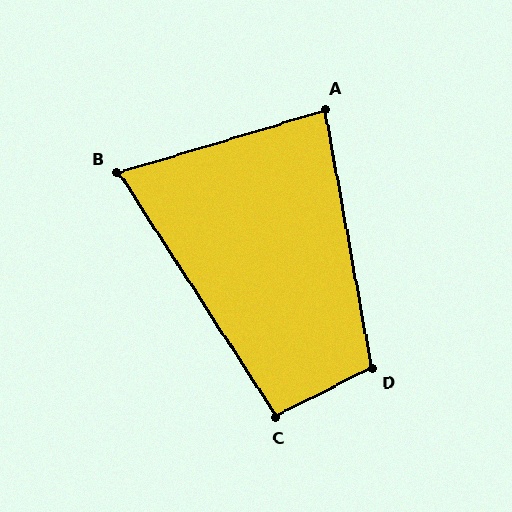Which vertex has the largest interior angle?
D, at approximately 106 degrees.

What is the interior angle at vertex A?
Approximately 84 degrees (acute).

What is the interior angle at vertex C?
Approximately 96 degrees (obtuse).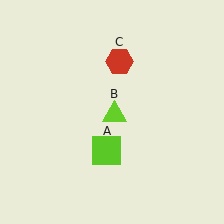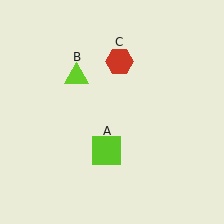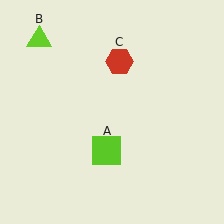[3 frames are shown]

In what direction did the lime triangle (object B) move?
The lime triangle (object B) moved up and to the left.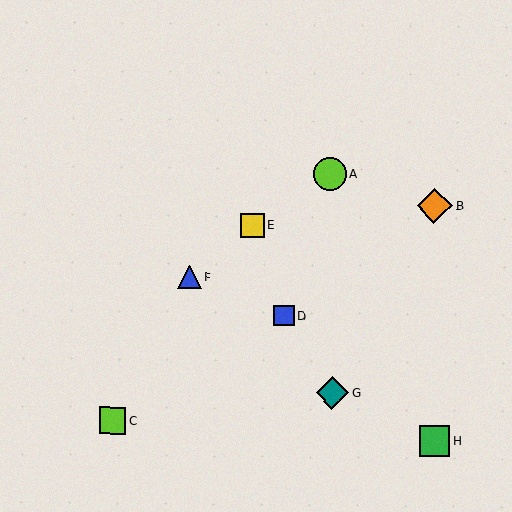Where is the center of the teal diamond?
The center of the teal diamond is at (332, 393).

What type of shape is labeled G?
Shape G is a teal diamond.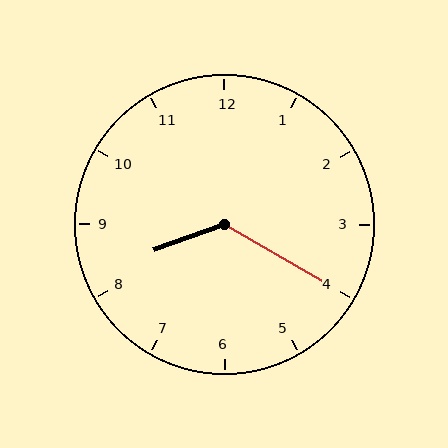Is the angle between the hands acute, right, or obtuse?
It is obtuse.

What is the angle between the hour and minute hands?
Approximately 130 degrees.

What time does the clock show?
8:20.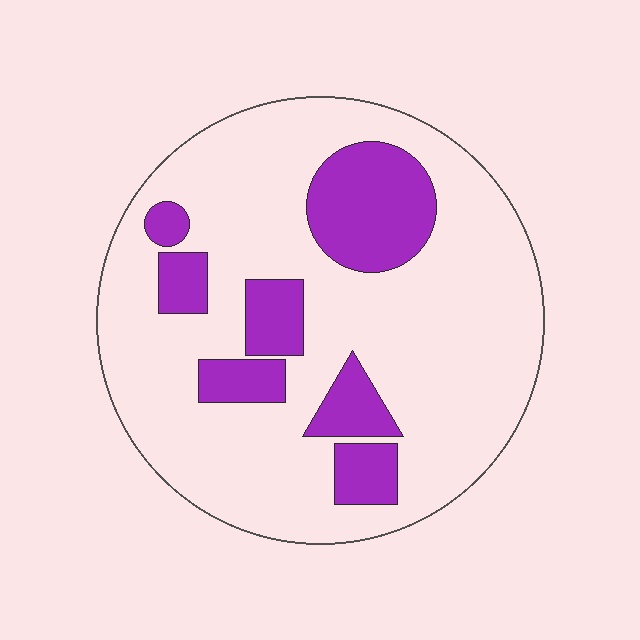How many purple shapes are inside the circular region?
7.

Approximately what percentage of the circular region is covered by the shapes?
Approximately 20%.